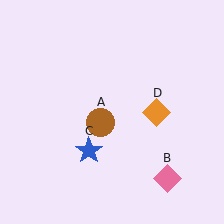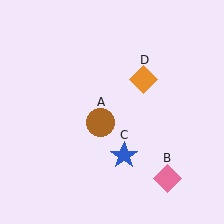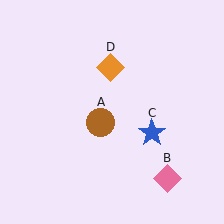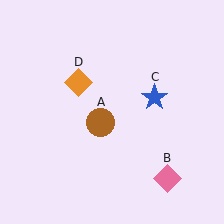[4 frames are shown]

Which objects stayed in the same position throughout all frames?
Brown circle (object A) and pink diamond (object B) remained stationary.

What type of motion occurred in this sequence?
The blue star (object C), orange diamond (object D) rotated counterclockwise around the center of the scene.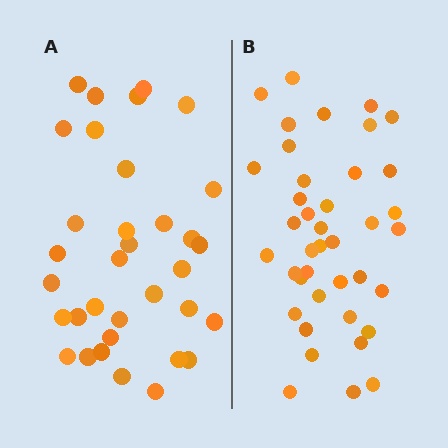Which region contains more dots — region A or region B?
Region B (the right region) has more dots.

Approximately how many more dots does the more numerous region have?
Region B has about 6 more dots than region A.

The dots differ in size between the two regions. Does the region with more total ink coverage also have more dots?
No. Region A has more total ink coverage because its dots are larger, but region B actually contains more individual dots. Total area can be misleading — the number of items is what matters here.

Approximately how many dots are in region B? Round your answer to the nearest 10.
About 40 dots.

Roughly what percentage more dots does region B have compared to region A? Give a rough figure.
About 20% more.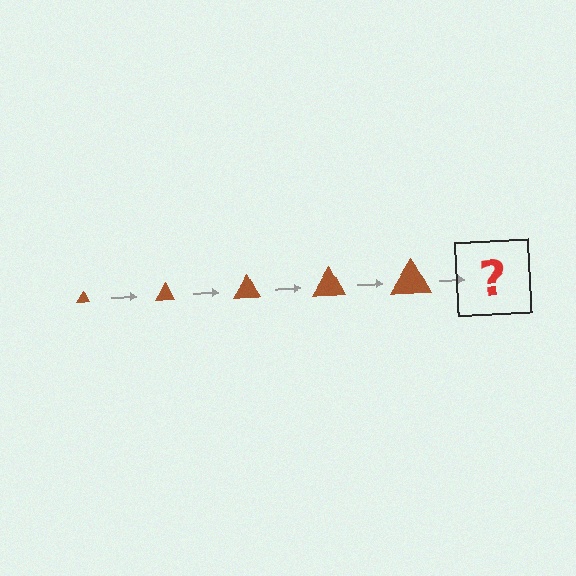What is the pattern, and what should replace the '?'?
The pattern is that the triangle gets progressively larger each step. The '?' should be a brown triangle, larger than the previous one.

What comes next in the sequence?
The next element should be a brown triangle, larger than the previous one.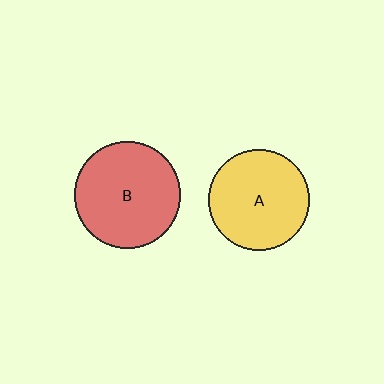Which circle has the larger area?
Circle B (red).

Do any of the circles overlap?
No, none of the circles overlap.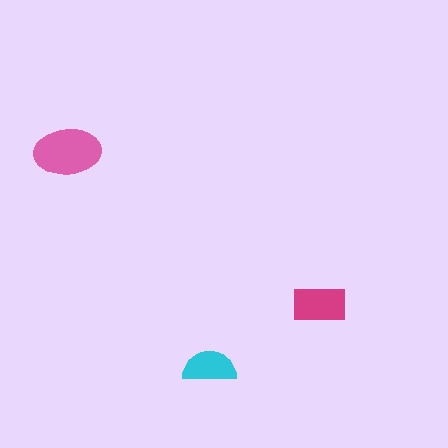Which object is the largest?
The pink ellipse.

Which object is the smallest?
The cyan semicircle.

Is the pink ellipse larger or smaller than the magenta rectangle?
Larger.